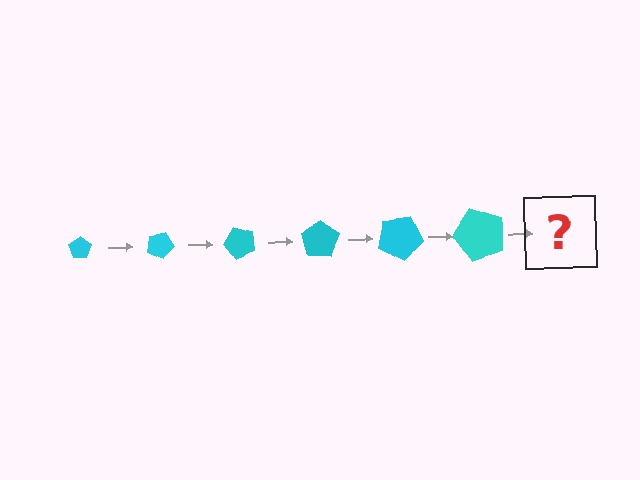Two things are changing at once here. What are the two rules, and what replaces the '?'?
The two rules are that the pentagon grows larger each step and it rotates 25 degrees each step. The '?' should be a pentagon, larger than the previous one and rotated 150 degrees from the start.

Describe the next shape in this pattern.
It should be a pentagon, larger than the previous one and rotated 150 degrees from the start.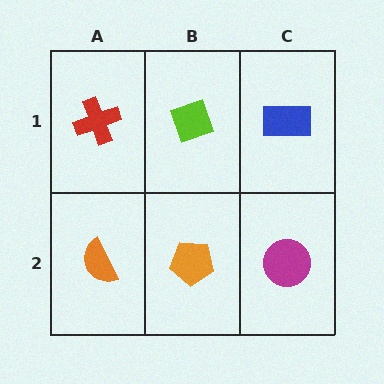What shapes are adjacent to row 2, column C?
A blue rectangle (row 1, column C), an orange pentagon (row 2, column B).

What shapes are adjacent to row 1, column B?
An orange pentagon (row 2, column B), a red cross (row 1, column A), a blue rectangle (row 1, column C).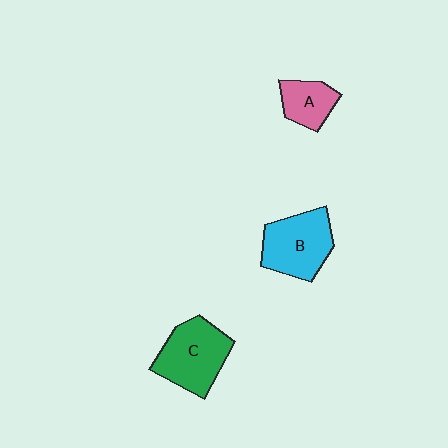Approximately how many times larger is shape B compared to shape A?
Approximately 1.8 times.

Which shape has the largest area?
Shape C (green).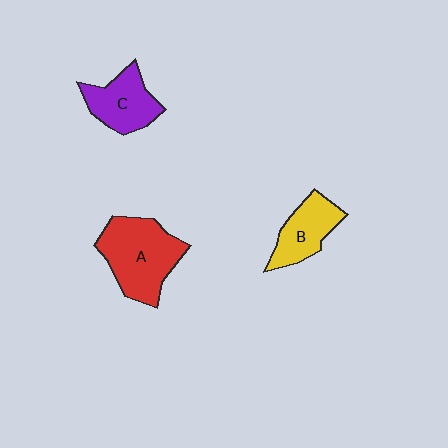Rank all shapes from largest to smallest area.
From largest to smallest: A (red), C (purple), B (yellow).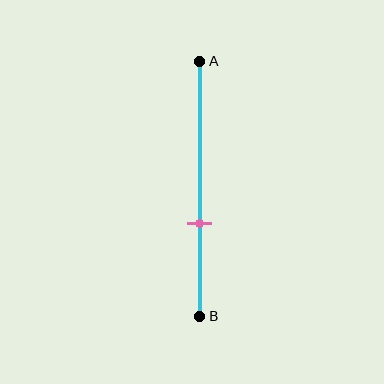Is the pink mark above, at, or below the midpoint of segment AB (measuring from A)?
The pink mark is below the midpoint of segment AB.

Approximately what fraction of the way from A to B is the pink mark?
The pink mark is approximately 65% of the way from A to B.